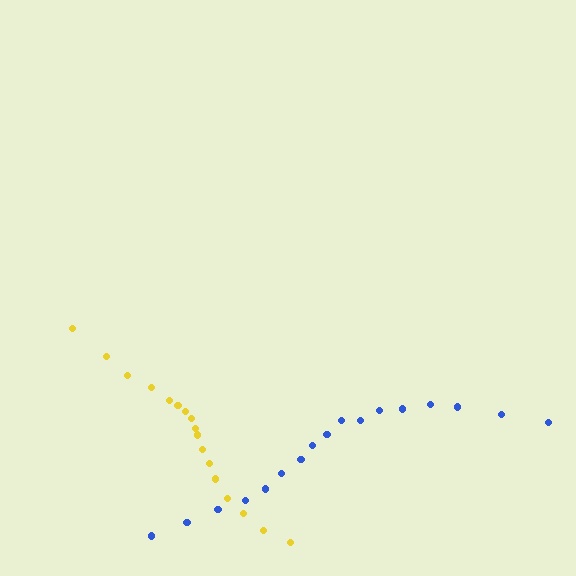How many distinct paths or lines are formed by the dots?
There are 2 distinct paths.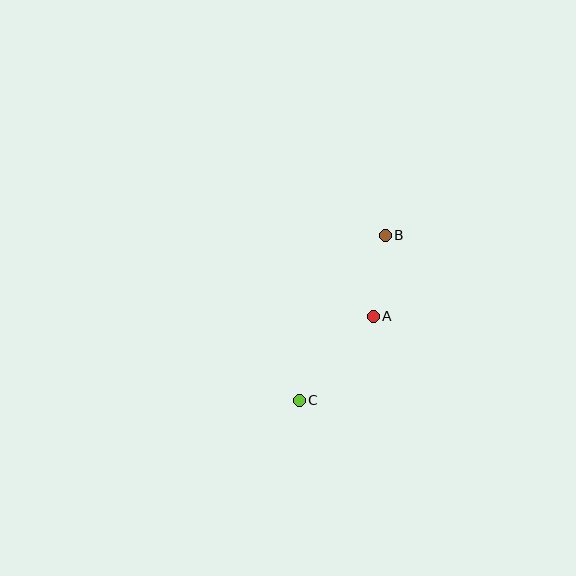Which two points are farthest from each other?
Points B and C are farthest from each other.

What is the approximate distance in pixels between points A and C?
The distance between A and C is approximately 112 pixels.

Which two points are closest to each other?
Points A and B are closest to each other.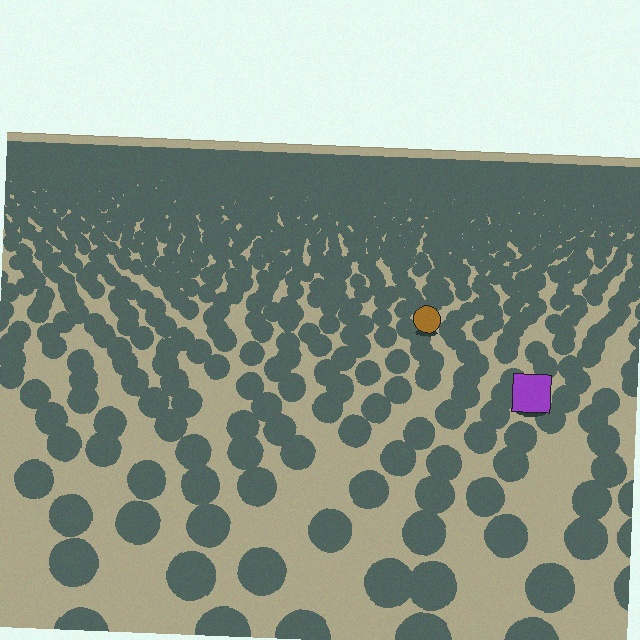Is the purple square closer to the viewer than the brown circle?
Yes. The purple square is closer — you can tell from the texture gradient: the ground texture is coarser near it.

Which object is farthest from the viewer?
The brown circle is farthest from the viewer. It appears smaller and the ground texture around it is denser.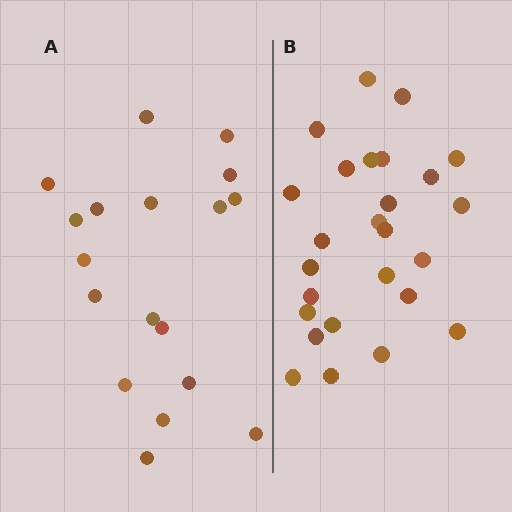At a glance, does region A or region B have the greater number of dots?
Region B (the right region) has more dots.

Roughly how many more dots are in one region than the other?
Region B has roughly 8 or so more dots than region A.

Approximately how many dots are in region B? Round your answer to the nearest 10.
About 30 dots. (The exact count is 26, which rounds to 30.)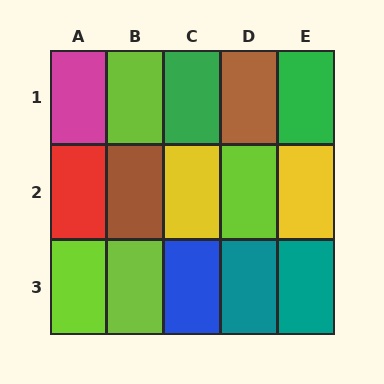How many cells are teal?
2 cells are teal.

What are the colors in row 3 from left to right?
Lime, lime, blue, teal, teal.